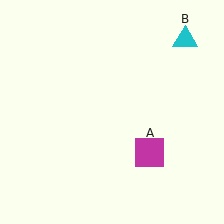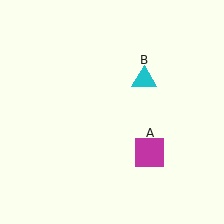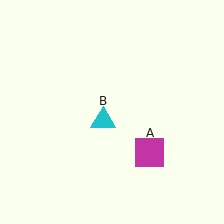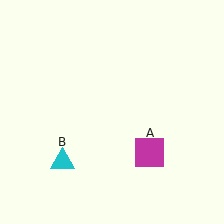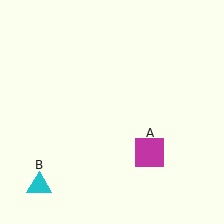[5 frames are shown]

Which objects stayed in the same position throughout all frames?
Magenta square (object A) remained stationary.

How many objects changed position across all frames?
1 object changed position: cyan triangle (object B).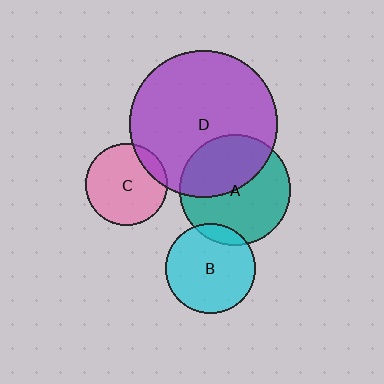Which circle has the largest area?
Circle D (purple).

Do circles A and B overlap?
Yes.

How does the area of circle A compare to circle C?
Approximately 1.8 times.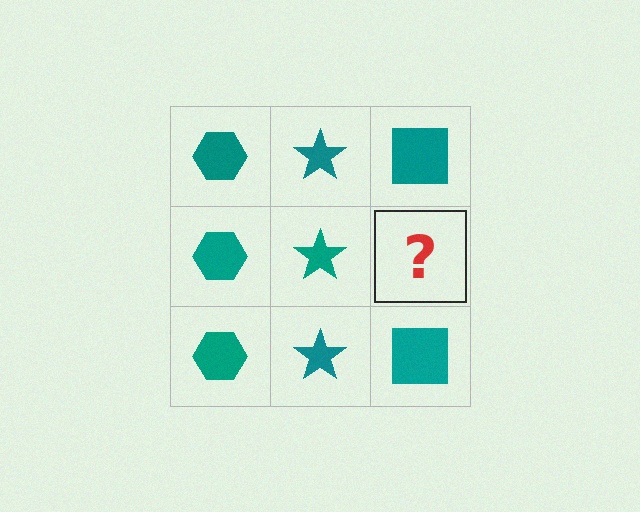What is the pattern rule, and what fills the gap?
The rule is that each column has a consistent shape. The gap should be filled with a teal square.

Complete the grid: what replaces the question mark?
The question mark should be replaced with a teal square.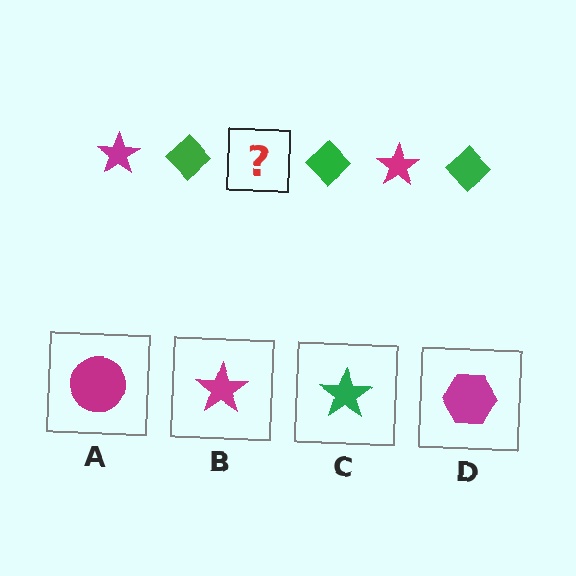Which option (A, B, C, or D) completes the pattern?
B.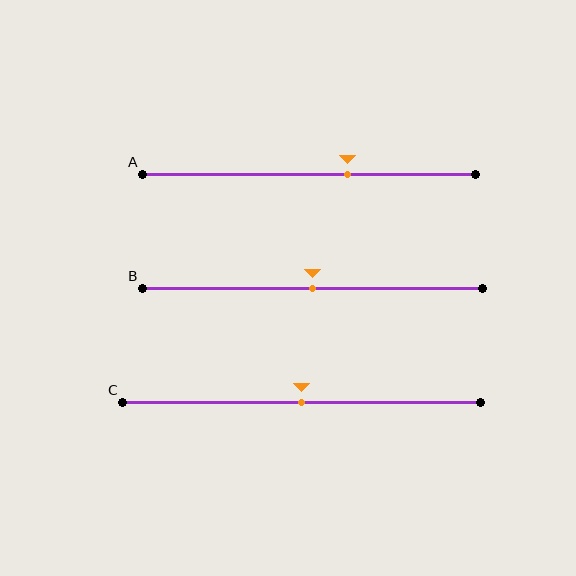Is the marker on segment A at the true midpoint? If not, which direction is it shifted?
No, the marker on segment A is shifted to the right by about 12% of the segment length.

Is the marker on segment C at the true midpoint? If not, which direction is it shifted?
Yes, the marker on segment C is at the true midpoint.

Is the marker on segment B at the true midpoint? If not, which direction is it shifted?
Yes, the marker on segment B is at the true midpoint.